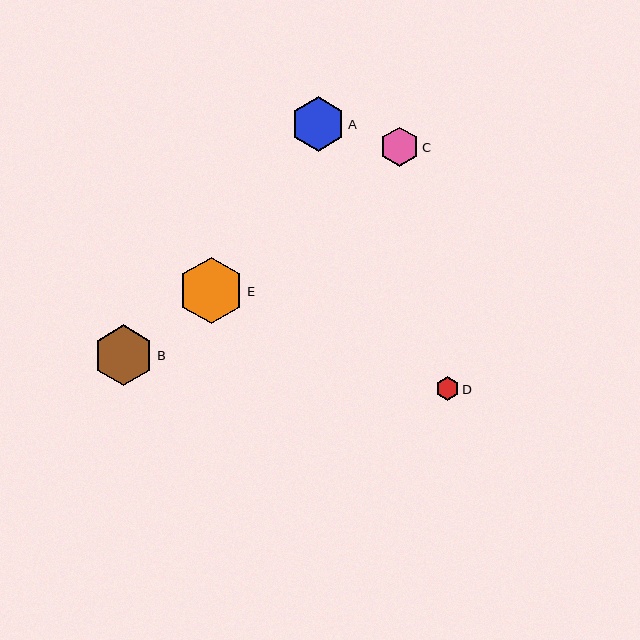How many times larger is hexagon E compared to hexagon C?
Hexagon E is approximately 1.7 times the size of hexagon C.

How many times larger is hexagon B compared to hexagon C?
Hexagon B is approximately 1.6 times the size of hexagon C.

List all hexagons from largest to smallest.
From largest to smallest: E, B, A, C, D.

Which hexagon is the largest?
Hexagon E is the largest with a size of approximately 67 pixels.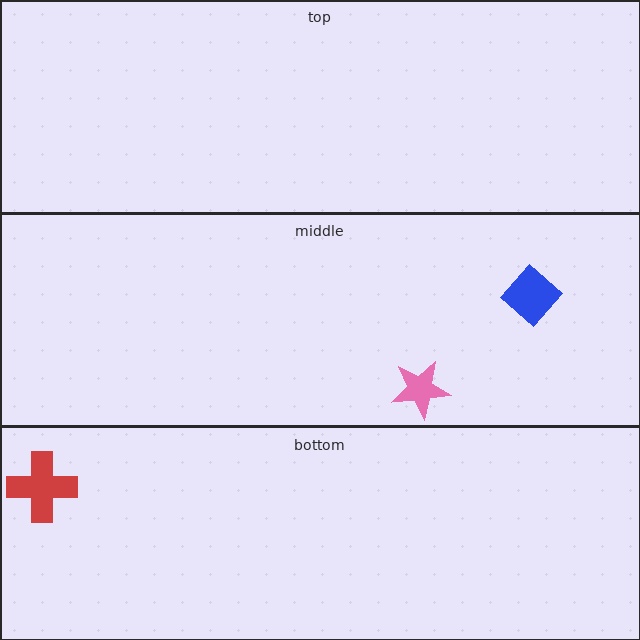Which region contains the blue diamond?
The middle region.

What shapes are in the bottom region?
The red cross.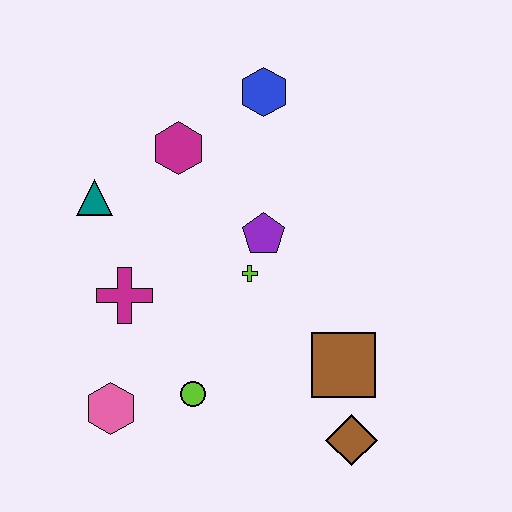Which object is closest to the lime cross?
The purple pentagon is closest to the lime cross.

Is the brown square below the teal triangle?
Yes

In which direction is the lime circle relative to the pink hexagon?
The lime circle is to the right of the pink hexagon.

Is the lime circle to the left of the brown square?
Yes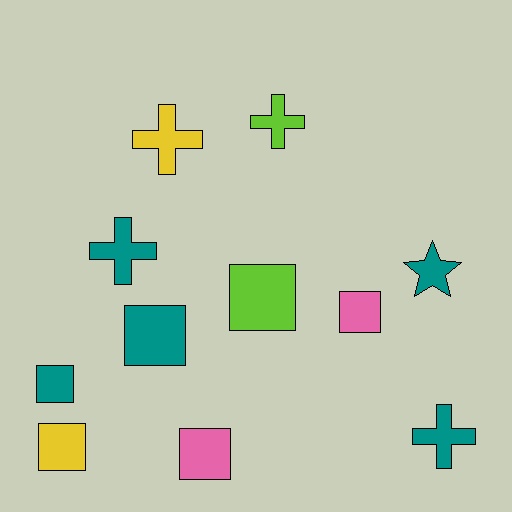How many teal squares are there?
There are 2 teal squares.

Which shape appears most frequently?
Square, with 6 objects.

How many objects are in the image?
There are 11 objects.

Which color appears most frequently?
Teal, with 5 objects.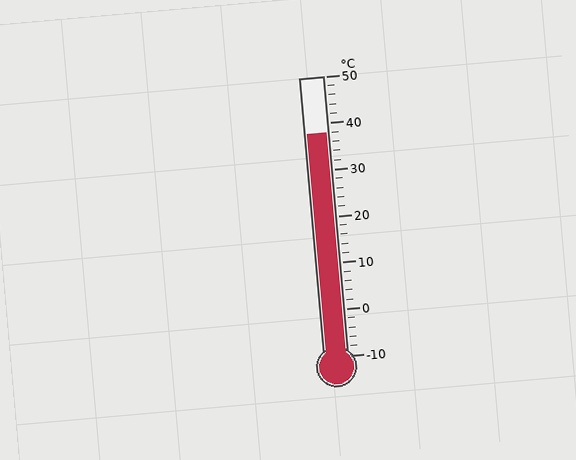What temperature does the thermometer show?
The thermometer shows approximately 38°C.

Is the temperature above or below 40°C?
The temperature is below 40°C.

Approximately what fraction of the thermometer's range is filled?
The thermometer is filled to approximately 80% of its range.